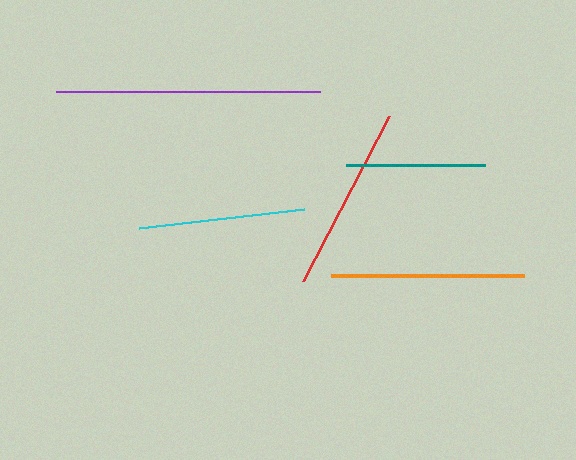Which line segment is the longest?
The purple line is the longest at approximately 265 pixels.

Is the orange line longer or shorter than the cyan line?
The orange line is longer than the cyan line.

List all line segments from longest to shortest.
From longest to shortest: purple, orange, red, cyan, teal.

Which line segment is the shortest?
The teal line is the shortest at approximately 139 pixels.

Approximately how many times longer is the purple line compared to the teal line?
The purple line is approximately 1.9 times the length of the teal line.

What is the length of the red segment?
The red segment is approximately 186 pixels long.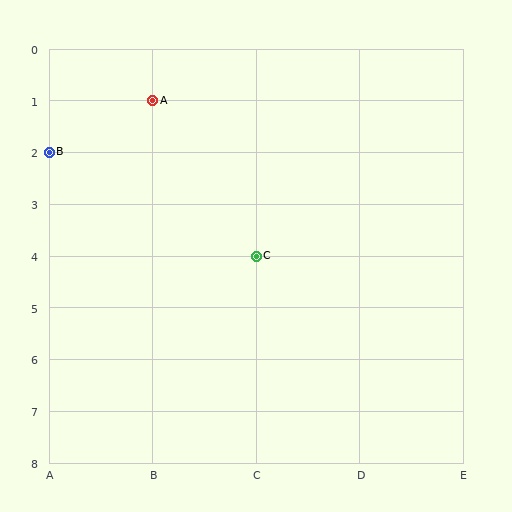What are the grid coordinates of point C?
Point C is at grid coordinates (C, 4).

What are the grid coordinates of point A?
Point A is at grid coordinates (B, 1).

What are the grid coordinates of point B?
Point B is at grid coordinates (A, 2).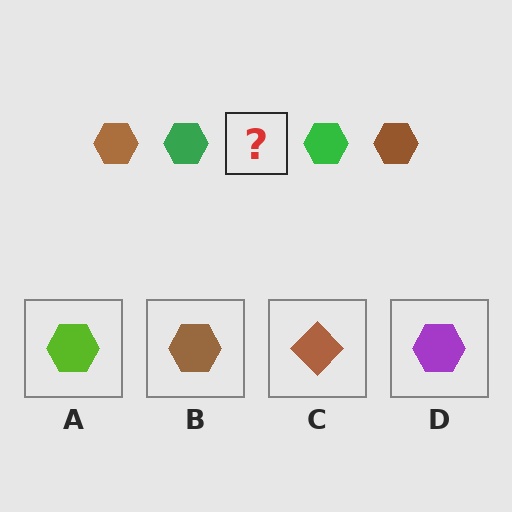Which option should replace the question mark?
Option B.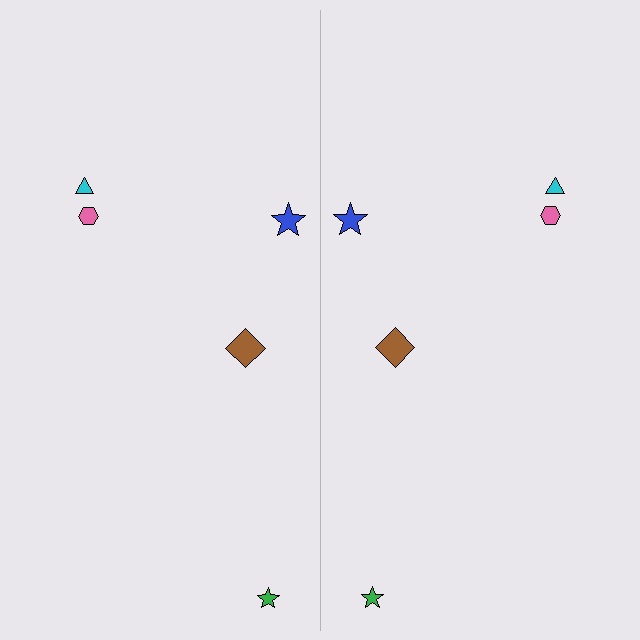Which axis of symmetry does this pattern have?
The pattern has a vertical axis of symmetry running through the center of the image.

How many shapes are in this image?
There are 10 shapes in this image.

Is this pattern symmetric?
Yes, this pattern has bilateral (reflection) symmetry.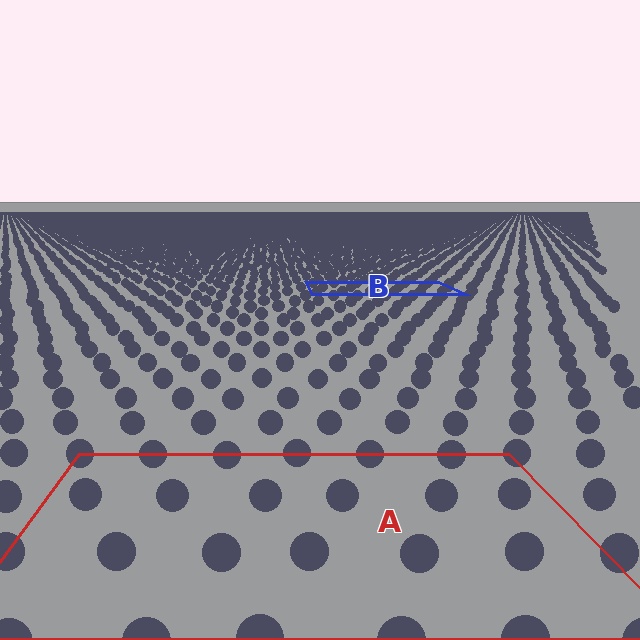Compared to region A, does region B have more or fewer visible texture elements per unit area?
Region B has more texture elements per unit area — they are packed more densely because it is farther away.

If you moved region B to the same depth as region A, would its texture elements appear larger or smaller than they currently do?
They would appear larger. At a closer depth, the same texture elements are projected at a bigger on-screen size.